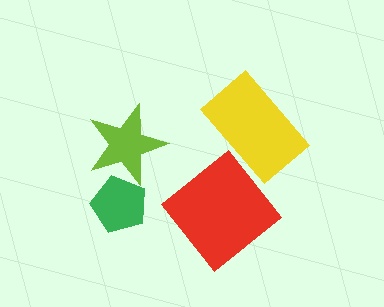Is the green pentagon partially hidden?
Yes, it is partially covered by another shape.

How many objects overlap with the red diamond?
0 objects overlap with the red diamond.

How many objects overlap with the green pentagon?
1 object overlaps with the green pentagon.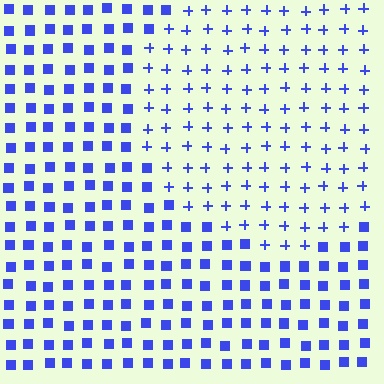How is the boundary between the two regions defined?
The boundary is defined by a change in element shape: plus signs inside vs. squares outside. All elements share the same color and spacing.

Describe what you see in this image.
The image is filled with small blue elements arranged in a uniform grid. A circle-shaped region contains plus signs, while the surrounding area contains squares. The boundary is defined purely by the change in element shape.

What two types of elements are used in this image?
The image uses plus signs inside the circle region and squares outside it.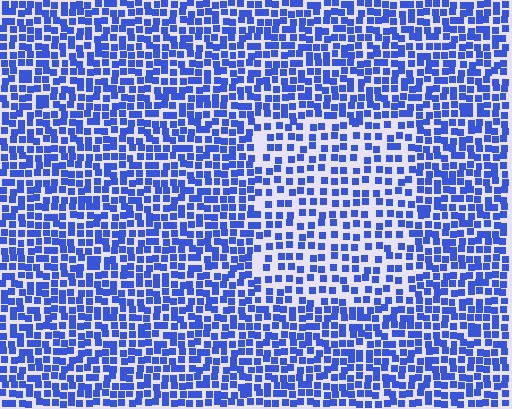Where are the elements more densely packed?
The elements are more densely packed outside the rectangle boundary.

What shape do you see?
I see a rectangle.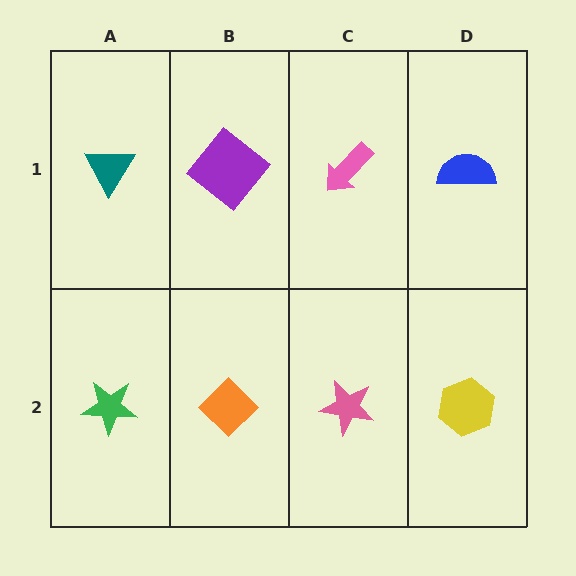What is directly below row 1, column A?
A green star.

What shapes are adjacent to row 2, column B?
A purple diamond (row 1, column B), a green star (row 2, column A), a pink star (row 2, column C).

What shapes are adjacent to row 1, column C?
A pink star (row 2, column C), a purple diamond (row 1, column B), a blue semicircle (row 1, column D).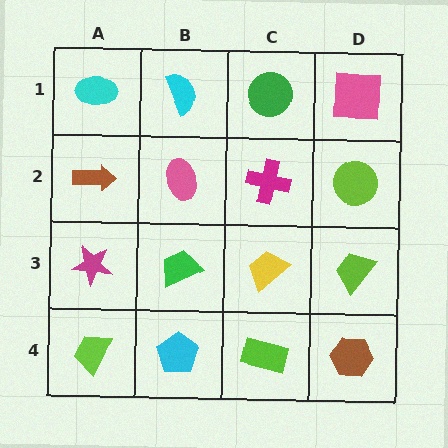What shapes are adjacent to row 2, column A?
A cyan ellipse (row 1, column A), a magenta star (row 3, column A), a pink ellipse (row 2, column B).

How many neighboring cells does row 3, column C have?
4.